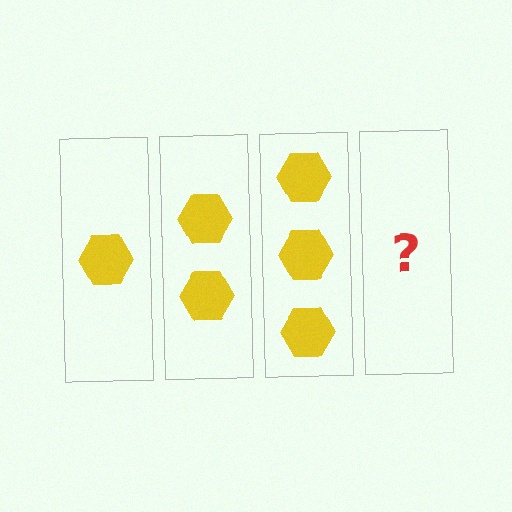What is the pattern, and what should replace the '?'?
The pattern is that each step adds one more hexagon. The '?' should be 4 hexagons.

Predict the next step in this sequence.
The next step is 4 hexagons.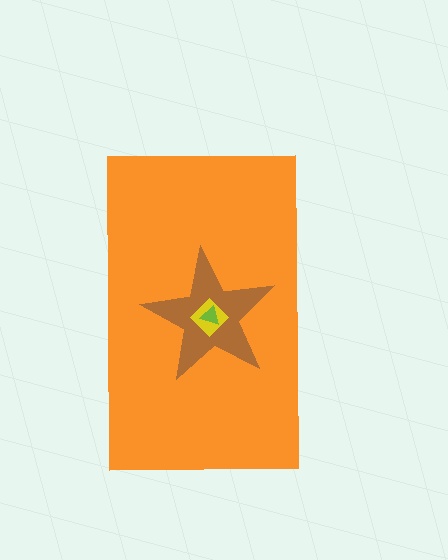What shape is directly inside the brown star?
The yellow diamond.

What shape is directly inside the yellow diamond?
The lime triangle.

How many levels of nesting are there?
4.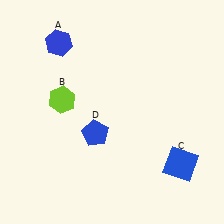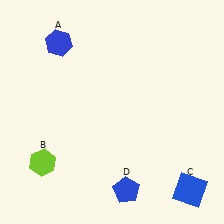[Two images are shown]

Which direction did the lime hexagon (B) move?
The lime hexagon (B) moved down.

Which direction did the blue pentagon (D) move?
The blue pentagon (D) moved down.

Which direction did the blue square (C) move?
The blue square (C) moved down.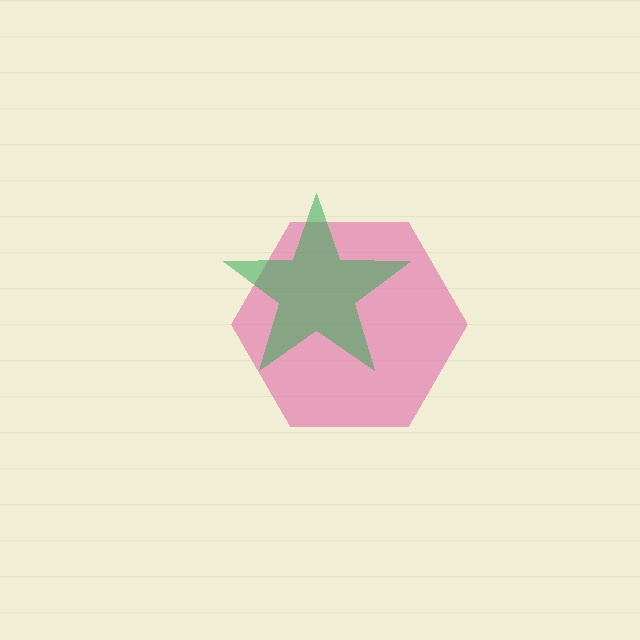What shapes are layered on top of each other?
The layered shapes are: a pink hexagon, a green star.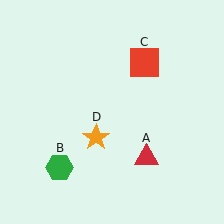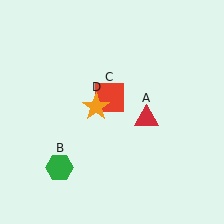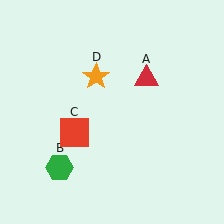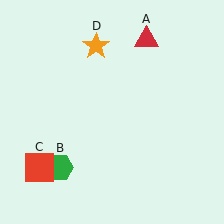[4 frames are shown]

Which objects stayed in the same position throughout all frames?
Green hexagon (object B) remained stationary.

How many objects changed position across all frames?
3 objects changed position: red triangle (object A), red square (object C), orange star (object D).